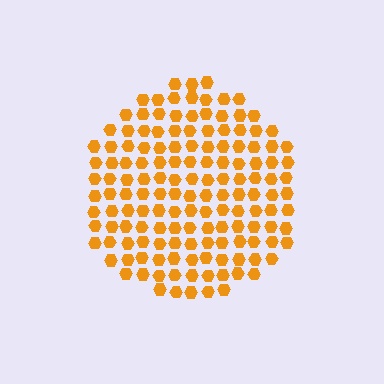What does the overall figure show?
The overall figure shows a circle.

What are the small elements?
The small elements are hexagons.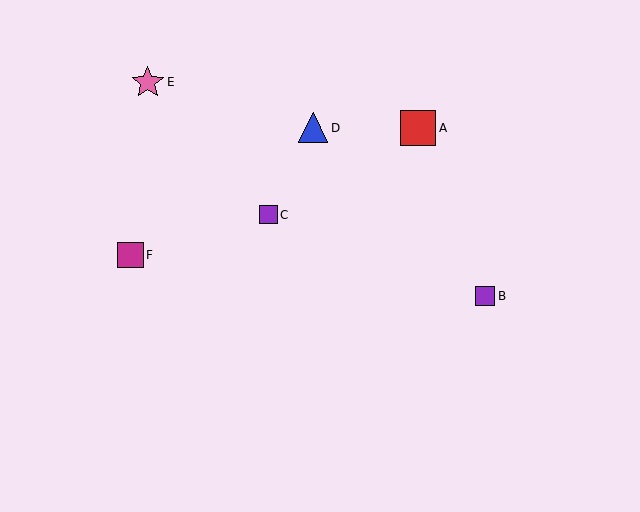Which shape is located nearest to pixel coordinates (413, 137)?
The red square (labeled A) at (418, 128) is nearest to that location.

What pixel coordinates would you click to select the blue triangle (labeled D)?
Click at (313, 128) to select the blue triangle D.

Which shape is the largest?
The red square (labeled A) is the largest.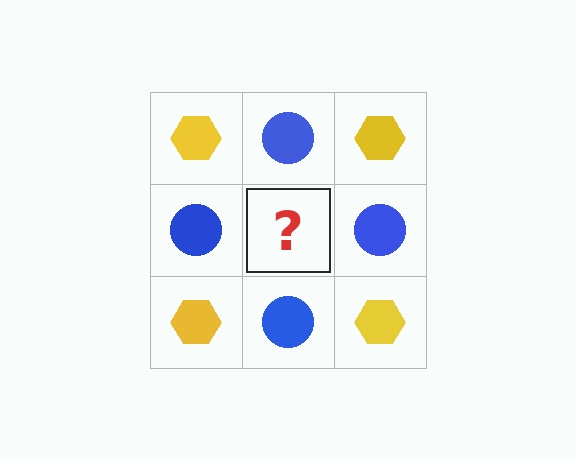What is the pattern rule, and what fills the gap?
The rule is that it alternates yellow hexagon and blue circle in a checkerboard pattern. The gap should be filled with a yellow hexagon.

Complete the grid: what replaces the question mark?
The question mark should be replaced with a yellow hexagon.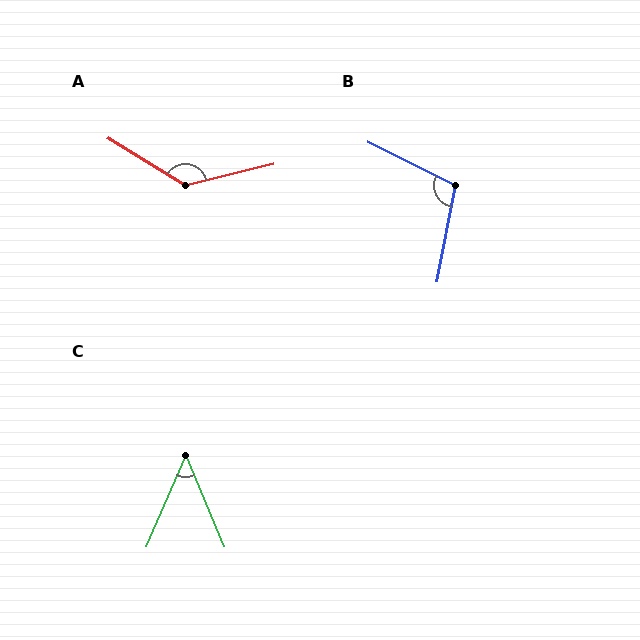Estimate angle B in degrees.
Approximately 106 degrees.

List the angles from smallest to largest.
C (47°), B (106°), A (134°).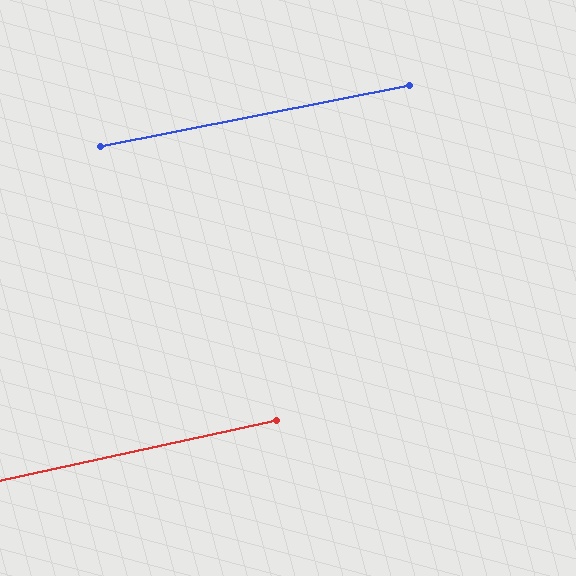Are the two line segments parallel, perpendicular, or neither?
Parallel — their directions differ by only 1.2°.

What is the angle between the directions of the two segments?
Approximately 1 degree.